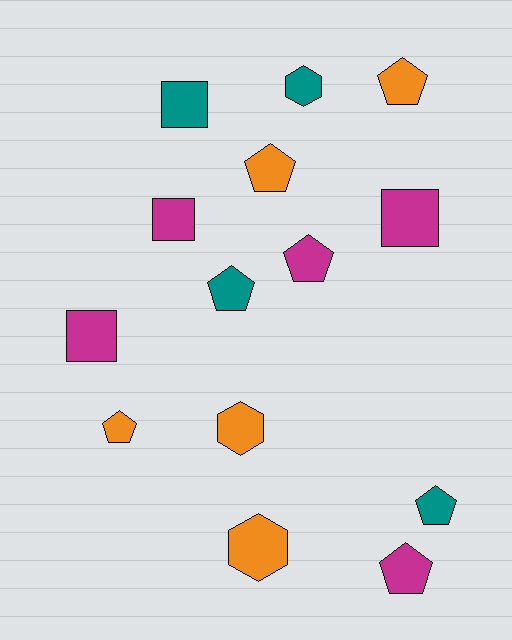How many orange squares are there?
There are no orange squares.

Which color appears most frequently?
Orange, with 5 objects.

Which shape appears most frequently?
Pentagon, with 7 objects.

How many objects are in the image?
There are 14 objects.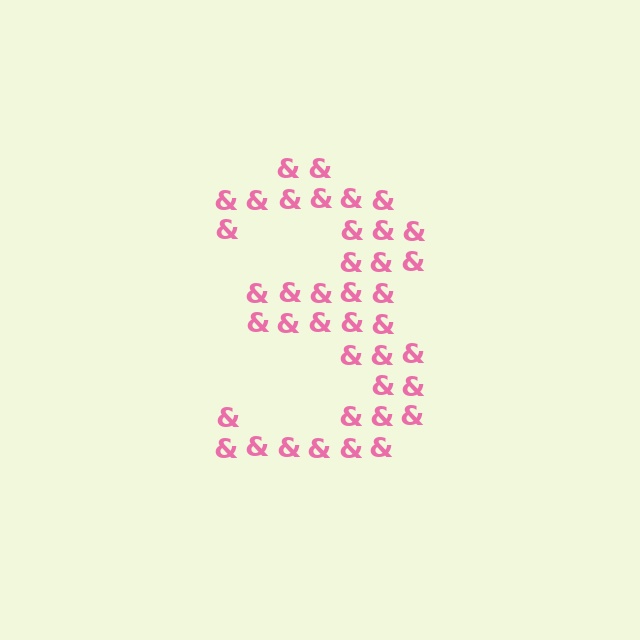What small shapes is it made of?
It is made of small ampersands.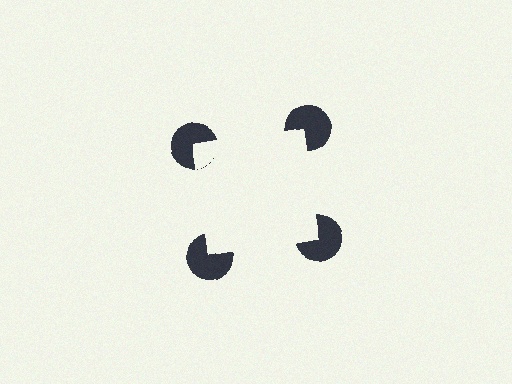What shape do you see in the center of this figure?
An illusory square — its edges are inferred from the aligned wedge cuts in the pac-man discs, not physically drawn.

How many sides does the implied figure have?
4 sides.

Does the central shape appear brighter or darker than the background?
It typically appears slightly brighter than the background, even though no actual brightness change is drawn.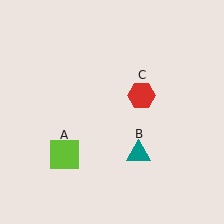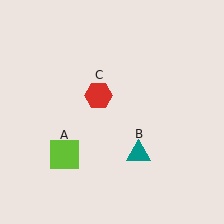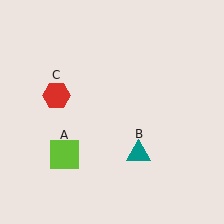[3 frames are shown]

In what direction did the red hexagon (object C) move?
The red hexagon (object C) moved left.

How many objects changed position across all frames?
1 object changed position: red hexagon (object C).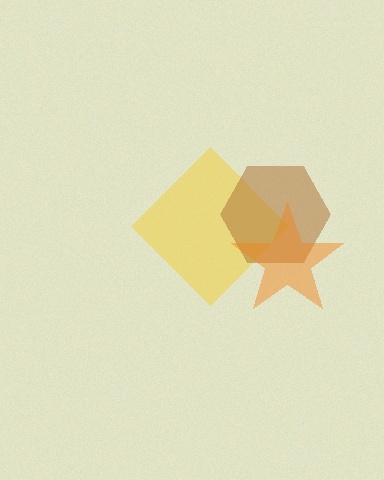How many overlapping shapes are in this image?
There are 3 overlapping shapes in the image.